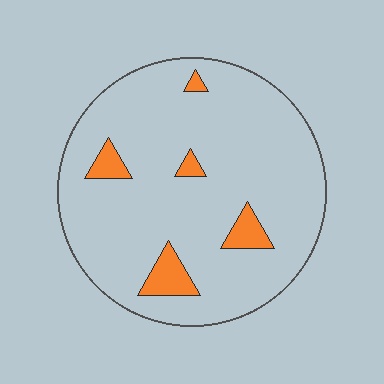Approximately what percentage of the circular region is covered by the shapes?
Approximately 10%.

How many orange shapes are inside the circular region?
5.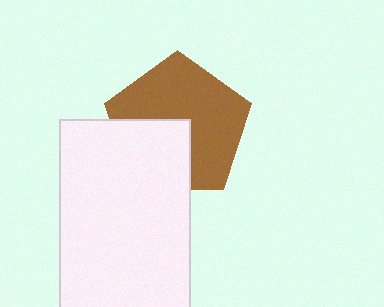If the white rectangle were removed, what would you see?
You would see the complete brown pentagon.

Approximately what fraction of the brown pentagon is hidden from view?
Roughly 35% of the brown pentagon is hidden behind the white rectangle.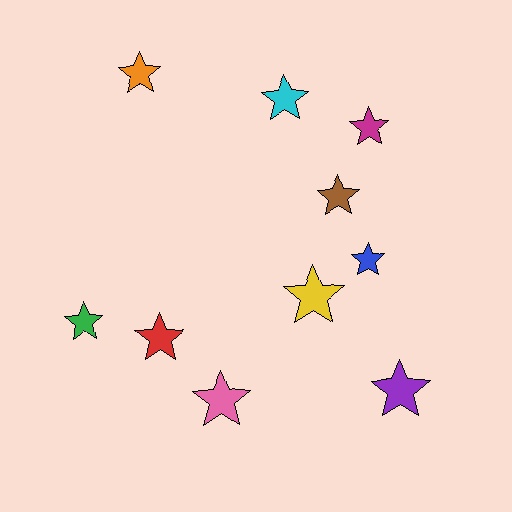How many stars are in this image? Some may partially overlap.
There are 10 stars.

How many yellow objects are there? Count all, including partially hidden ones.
There is 1 yellow object.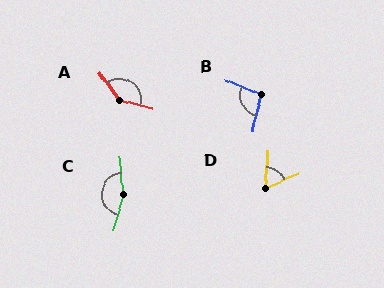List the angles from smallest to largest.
D (62°), B (98°), A (141°), C (161°).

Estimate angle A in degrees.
Approximately 141 degrees.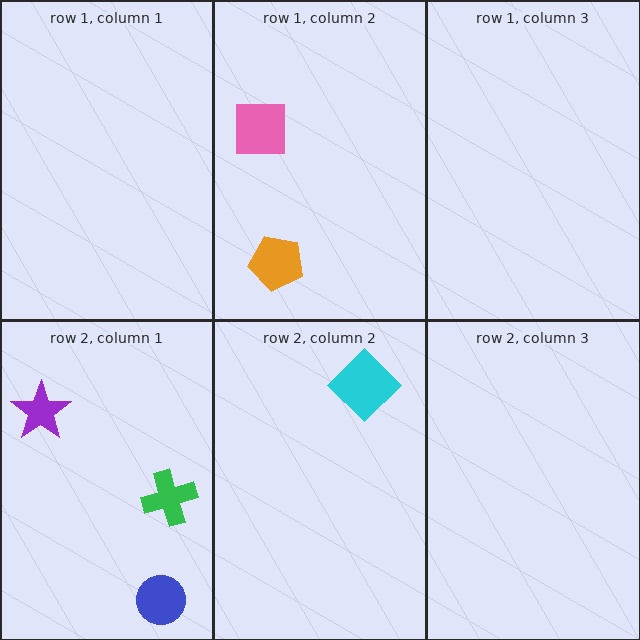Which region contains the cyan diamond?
The row 2, column 2 region.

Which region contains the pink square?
The row 1, column 2 region.